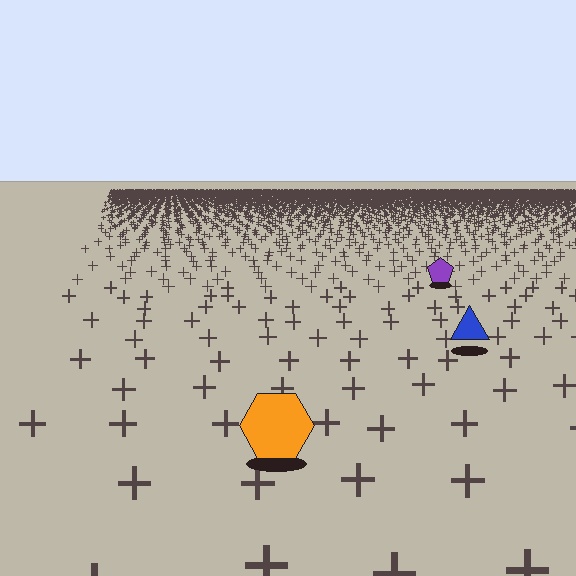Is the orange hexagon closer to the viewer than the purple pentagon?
Yes. The orange hexagon is closer — you can tell from the texture gradient: the ground texture is coarser near it.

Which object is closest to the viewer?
The orange hexagon is closest. The texture marks near it are larger and more spread out.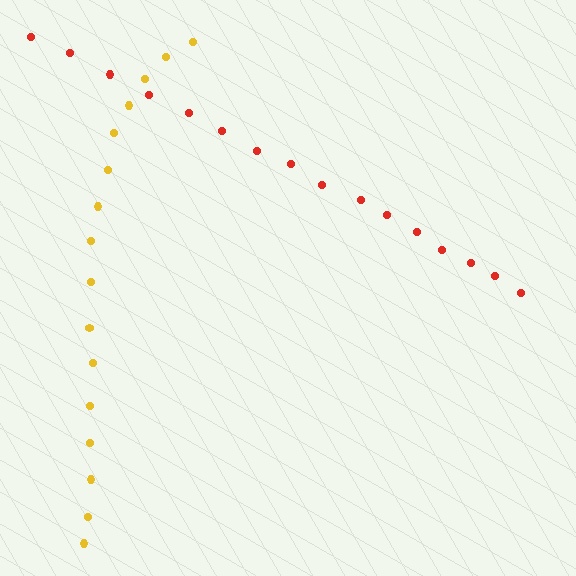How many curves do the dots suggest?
There are 2 distinct paths.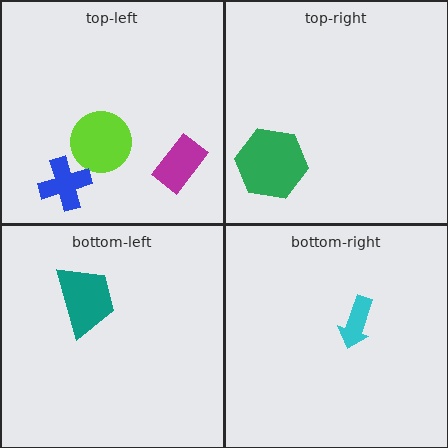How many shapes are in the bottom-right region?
1.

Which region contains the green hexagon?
The top-right region.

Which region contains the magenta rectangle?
The top-left region.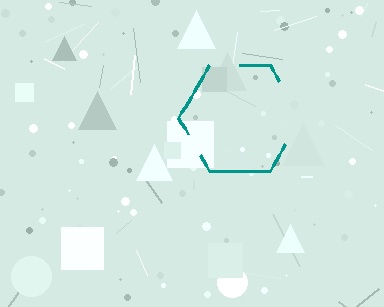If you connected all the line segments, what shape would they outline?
They would outline a hexagon.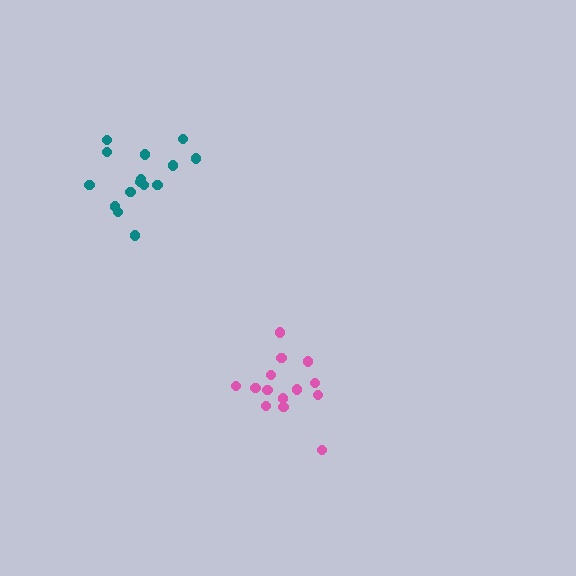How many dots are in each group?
Group 1: 14 dots, Group 2: 15 dots (29 total).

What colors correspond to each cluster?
The clusters are colored: pink, teal.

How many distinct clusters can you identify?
There are 2 distinct clusters.